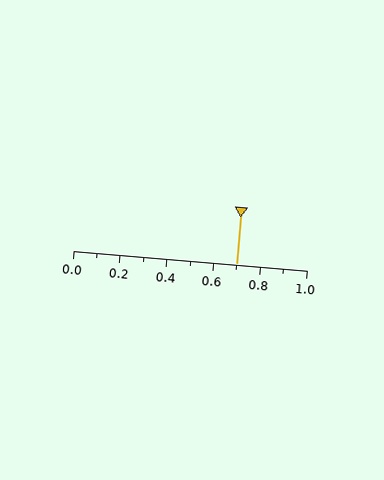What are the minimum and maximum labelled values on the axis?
The axis runs from 0.0 to 1.0.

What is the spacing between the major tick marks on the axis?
The major ticks are spaced 0.2 apart.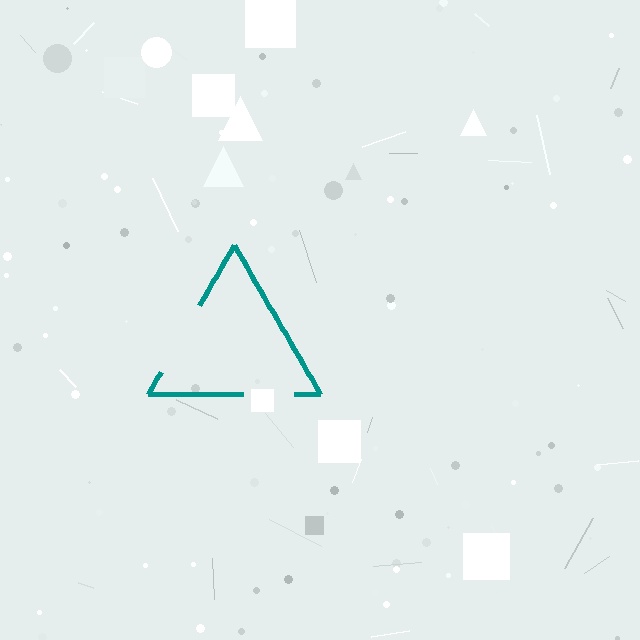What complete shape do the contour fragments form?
The contour fragments form a triangle.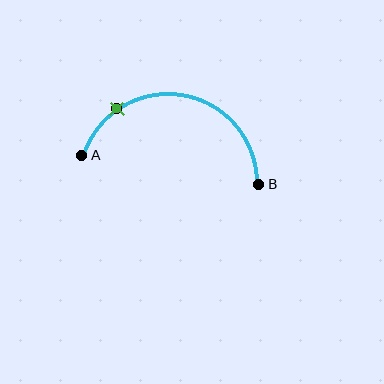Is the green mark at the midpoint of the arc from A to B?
No. The green mark lies on the arc but is closer to endpoint A. The arc midpoint would be at the point on the curve equidistant along the arc from both A and B.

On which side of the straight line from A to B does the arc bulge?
The arc bulges above the straight line connecting A and B.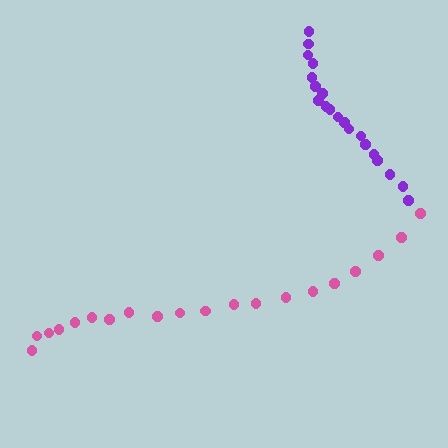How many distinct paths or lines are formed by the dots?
There are 2 distinct paths.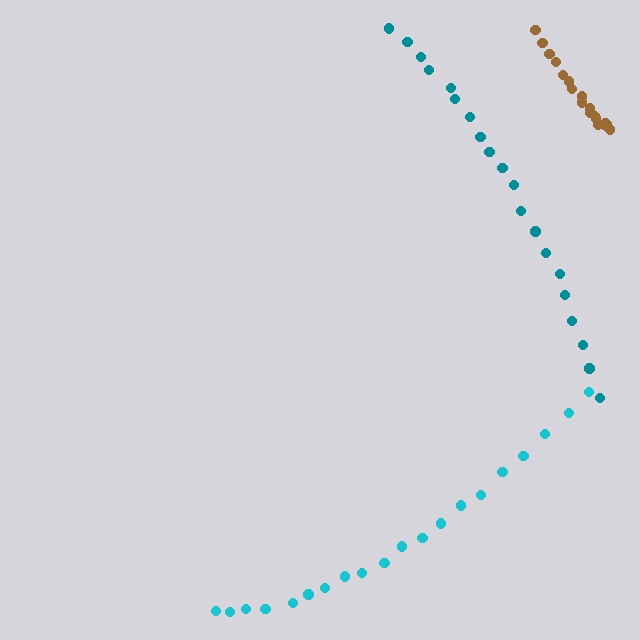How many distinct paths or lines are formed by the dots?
There are 3 distinct paths.